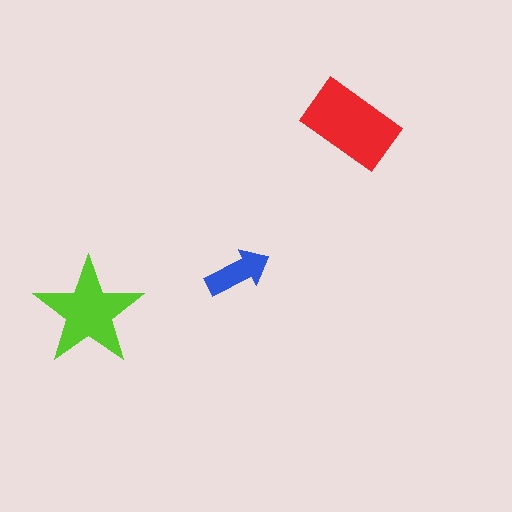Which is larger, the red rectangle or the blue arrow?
The red rectangle.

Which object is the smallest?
The blue arrow.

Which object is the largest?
The red rectangle.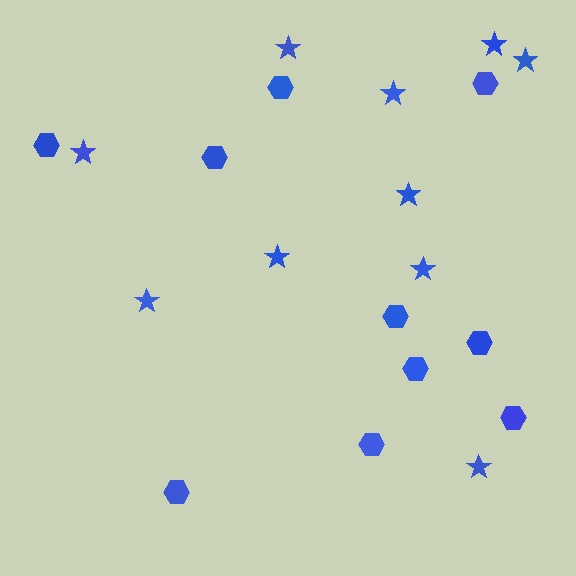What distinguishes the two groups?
There are 2 groups: one group of hexagons (10) and one group of stars (10).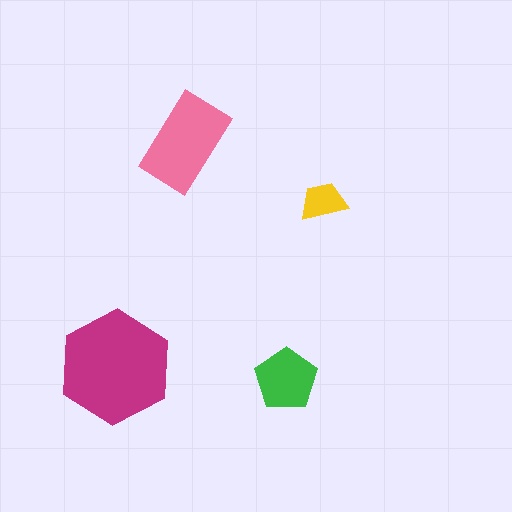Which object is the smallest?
The yellow trapezoid.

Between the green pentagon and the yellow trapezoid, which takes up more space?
The green pentagon.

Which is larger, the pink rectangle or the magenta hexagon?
The magenta hexagon.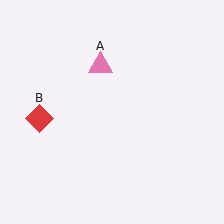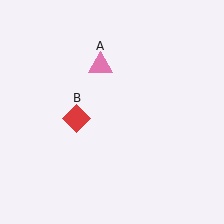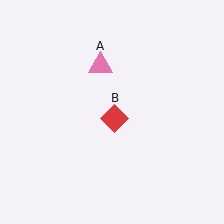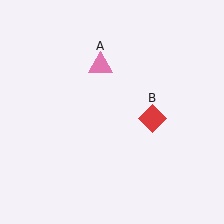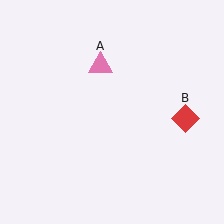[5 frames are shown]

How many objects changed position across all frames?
1 object changed position: red diamond (object B).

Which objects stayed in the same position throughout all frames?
Pink triangle (object A) remained stationary.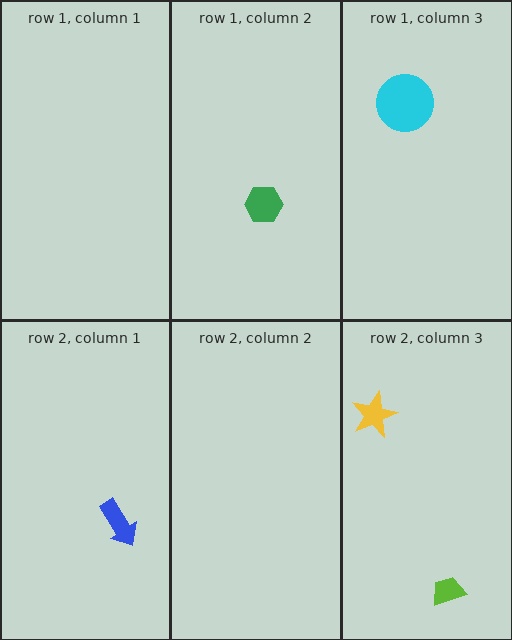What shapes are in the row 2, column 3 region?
The lime trapezoid, the yellow star.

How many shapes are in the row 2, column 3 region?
2.